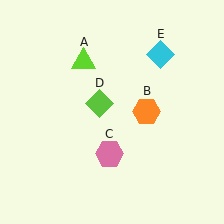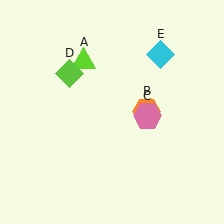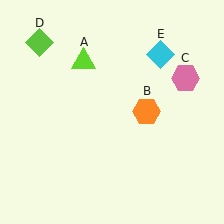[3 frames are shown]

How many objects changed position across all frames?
2 objects changed position: pink hexagon (object C), lime diamond (object D).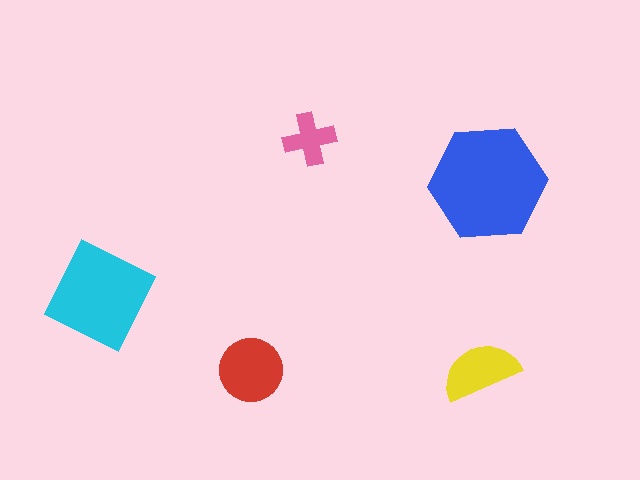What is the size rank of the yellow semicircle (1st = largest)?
4th.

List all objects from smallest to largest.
The pink cross, the yellow semicircle, the red circle, the cyan square, the blue hexagon.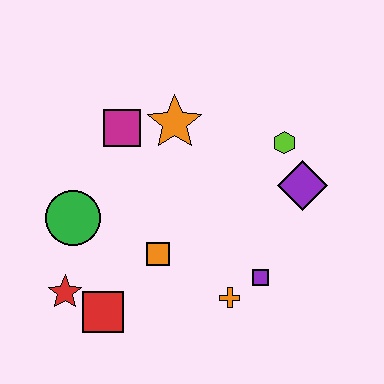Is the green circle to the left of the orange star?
Yes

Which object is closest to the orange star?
The magenta square is closest to the orange star.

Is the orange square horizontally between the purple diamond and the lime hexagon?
No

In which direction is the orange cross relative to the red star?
The orange cross is to the right of the red star.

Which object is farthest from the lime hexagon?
The red star is farthest from the lime hexagon.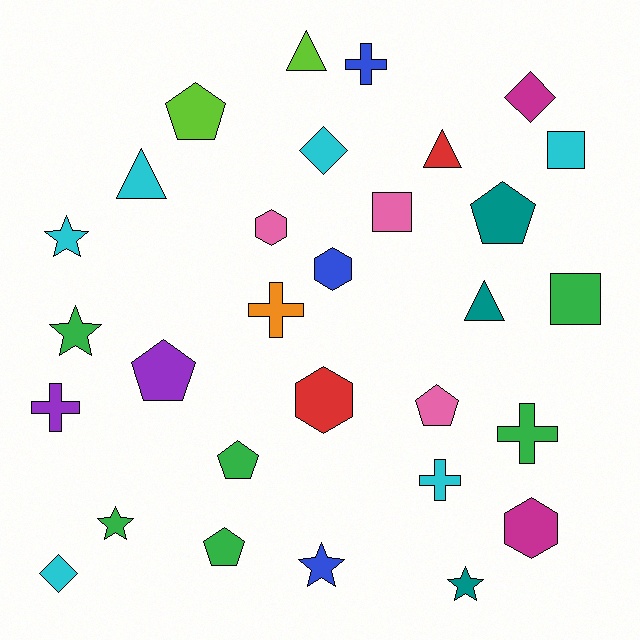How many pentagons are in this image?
There are 6 pentagons.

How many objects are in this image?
There are 30 objects.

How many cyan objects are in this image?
There are 6 cyan objects.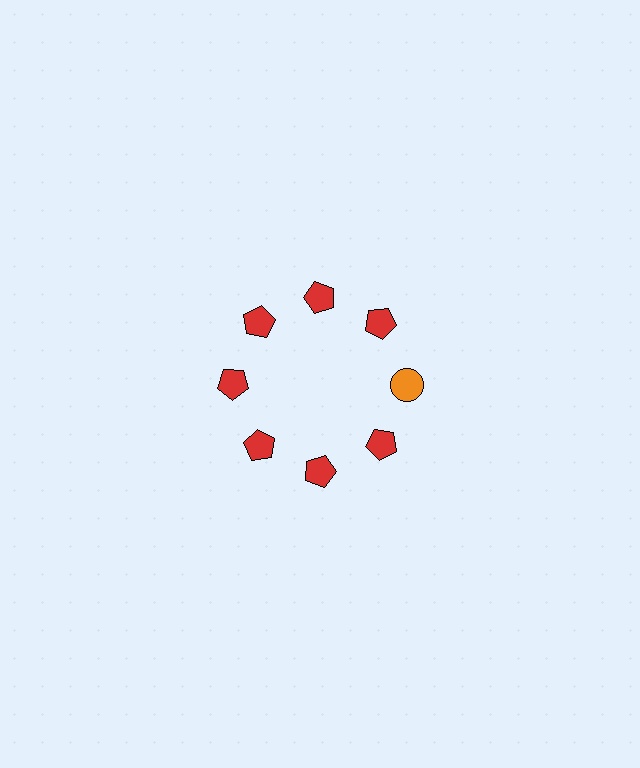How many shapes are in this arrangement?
There are 8 shapes arranged in a ring pattern.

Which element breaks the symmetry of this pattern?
The orange circle at roughly the 3 o'clock position breaks the symmetry. All other shapes are red pentagons.